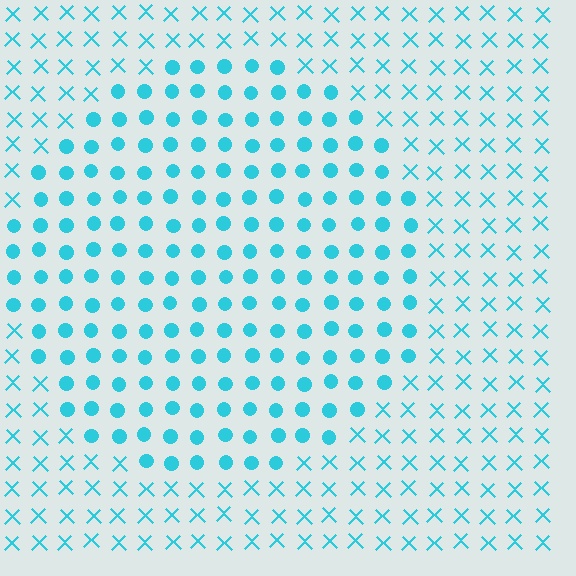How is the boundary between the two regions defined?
The boundary is defined by a change in element shape: circles inside vs. X marks outside. All elements share the same color and spacing.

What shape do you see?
I see a circle.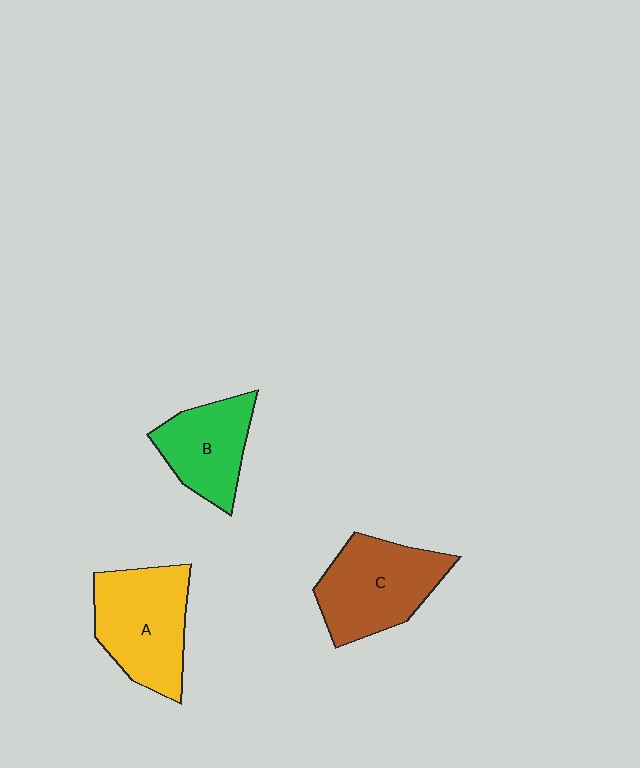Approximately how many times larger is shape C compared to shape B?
Approximately 1.3 times.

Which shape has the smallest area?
Shape B (green).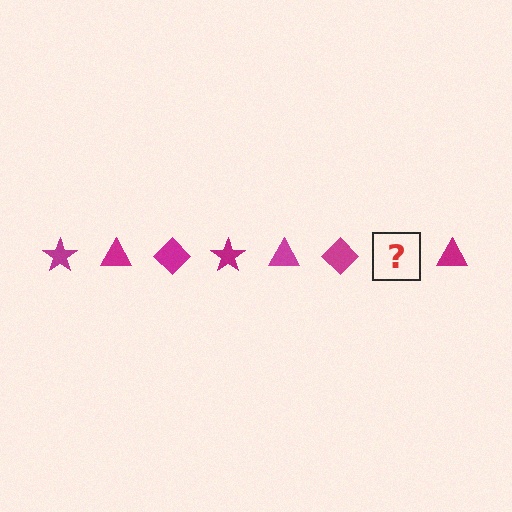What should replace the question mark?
The question mark should be replaced with a magenta star.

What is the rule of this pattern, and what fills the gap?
The rule is that the pattern cycles through star, triangle, diamond shapes in magenta. The gap should be filled with a magenta star.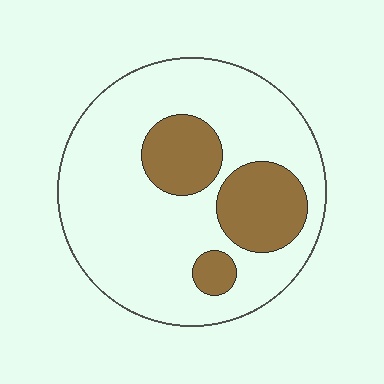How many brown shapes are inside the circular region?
3.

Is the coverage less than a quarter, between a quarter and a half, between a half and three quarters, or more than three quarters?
Less than a quarter.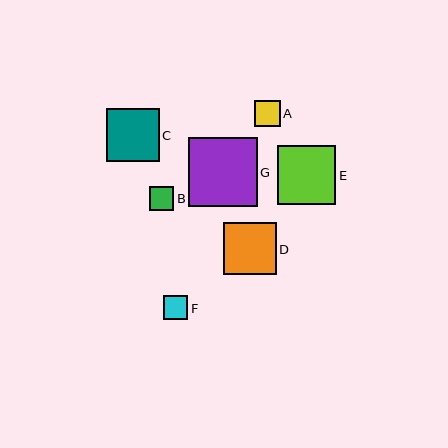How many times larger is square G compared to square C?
Square G is approximately 1.3 times the size of square C.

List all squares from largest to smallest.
From largest to smallest: G, E, C, D, A, B, F.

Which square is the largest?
Square G is the largest with a size of approximately 68 pixels.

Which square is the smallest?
Square F is the smallest with a size of approximately 24 pixels.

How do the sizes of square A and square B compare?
Square A and square B are approximately the same size.